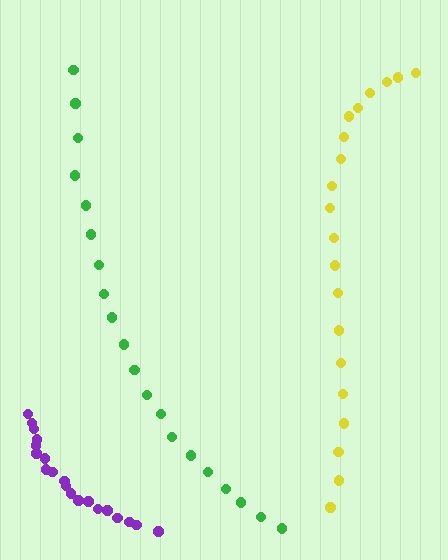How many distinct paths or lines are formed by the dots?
There are 3 distinct paths.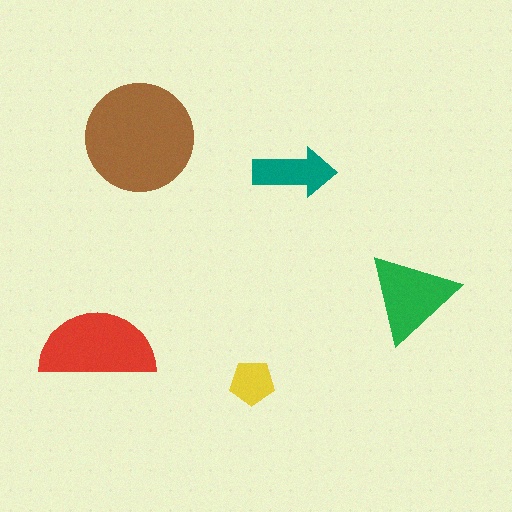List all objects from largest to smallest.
The brown circle, the red semicircle, the green triangle, the teal arrow, the yellow pentagon.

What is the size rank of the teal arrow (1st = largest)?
4th.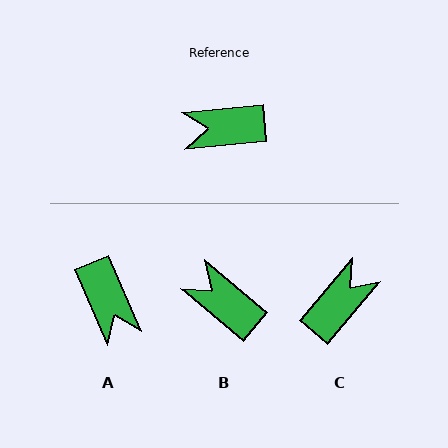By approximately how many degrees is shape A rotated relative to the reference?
Approximately 108 degrees counter-clockwise.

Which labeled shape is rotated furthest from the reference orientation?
C, about 136 degrees away.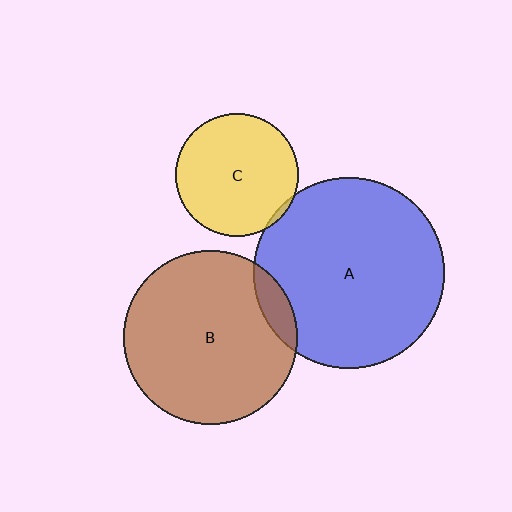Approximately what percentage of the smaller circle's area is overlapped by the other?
Approximately 10%.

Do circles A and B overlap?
Yes.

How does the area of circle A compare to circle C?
Approximately 2.4 times.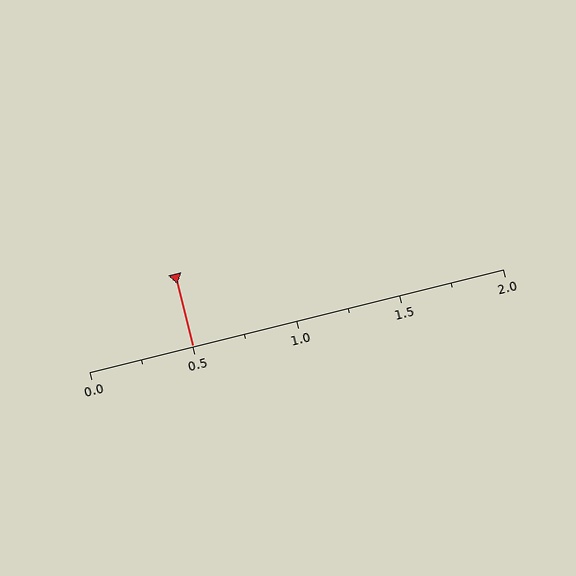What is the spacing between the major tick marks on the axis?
The major ticks are spaced 0.5 apart.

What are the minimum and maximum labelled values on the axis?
The axis runs from 0.0 to 2.0.